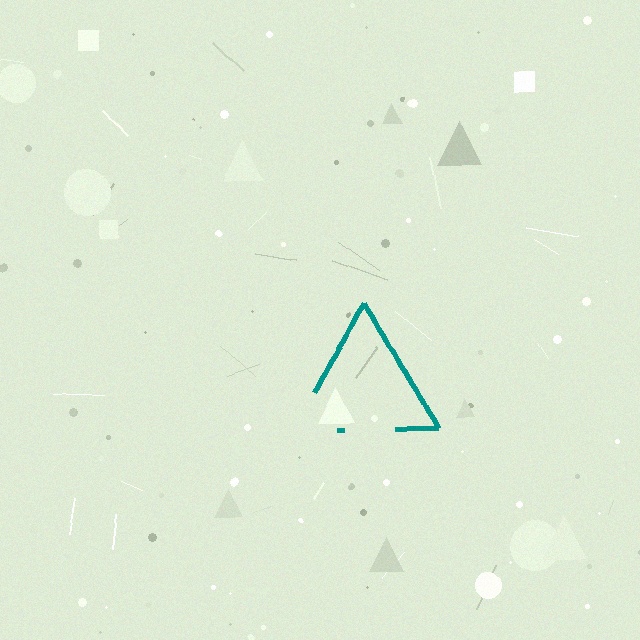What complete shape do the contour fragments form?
The contour fragments form a triangle.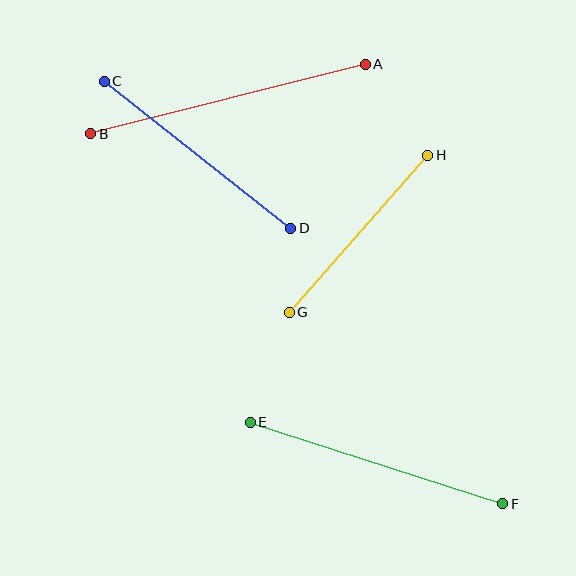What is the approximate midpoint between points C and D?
The midpoint is at approximately (198, 155) pixels.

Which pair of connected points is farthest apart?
Points A and B are farthest apart.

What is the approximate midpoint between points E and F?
The midpoint is at approximately (376, 463) pixels.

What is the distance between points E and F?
The distance is approximately 265 pixels.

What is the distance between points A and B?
The distance is approximately 283 pixels.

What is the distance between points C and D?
The distance is approximately 238 pixels.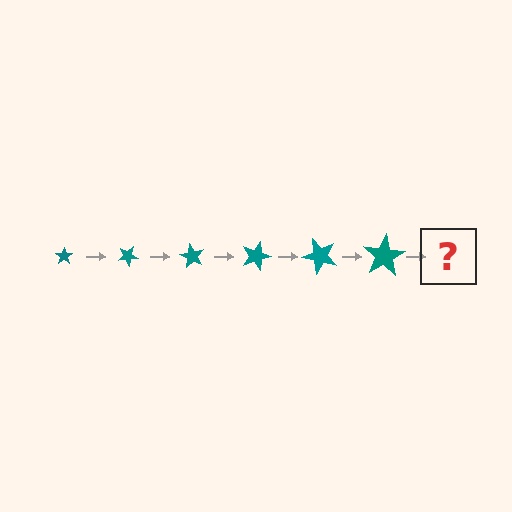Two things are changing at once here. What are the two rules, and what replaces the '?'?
The two rules are that the star grows larger each step and it rotates 30 degrees each step. The '?' should be a star, larger than the previous one and rotated 180 degrees from the start.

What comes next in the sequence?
The next element should be a star, larger than the previous one and rotated 180 degrees from the start.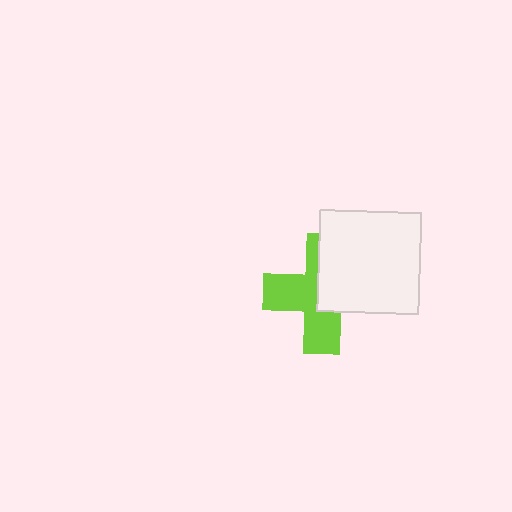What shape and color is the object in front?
The object in front is a white square.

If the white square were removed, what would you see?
You would see the complete lime cross.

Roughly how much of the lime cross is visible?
About half of it is visible (roughly 53%).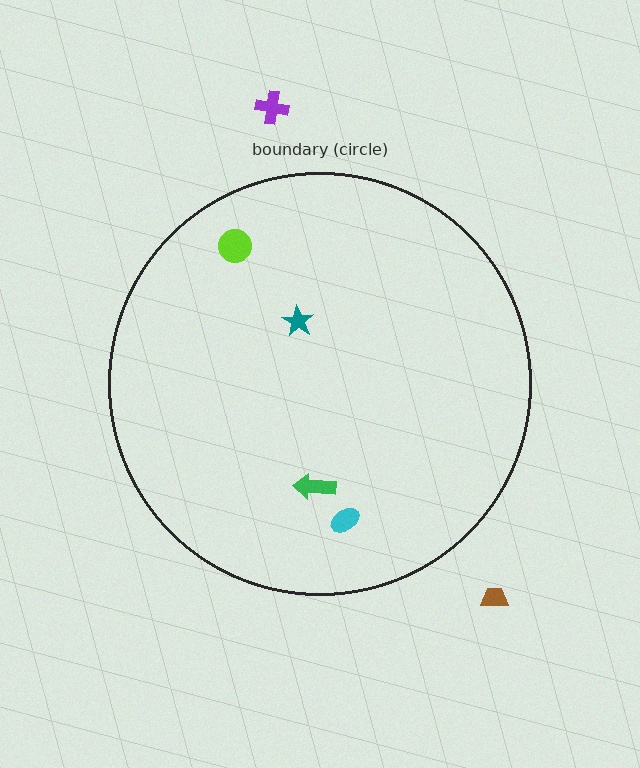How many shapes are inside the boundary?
4 inside, 2 outside.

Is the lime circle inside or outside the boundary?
Inside.